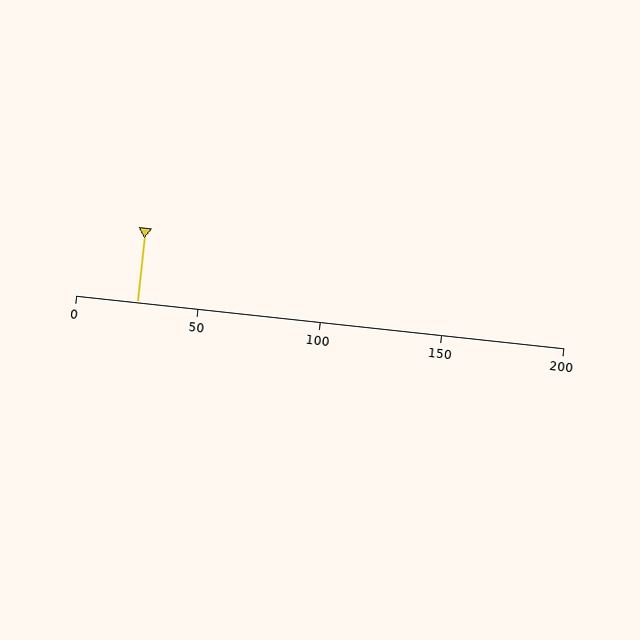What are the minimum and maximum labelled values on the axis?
The axis runs from 0 to 200.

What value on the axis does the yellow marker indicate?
The marker indicates approximately 25.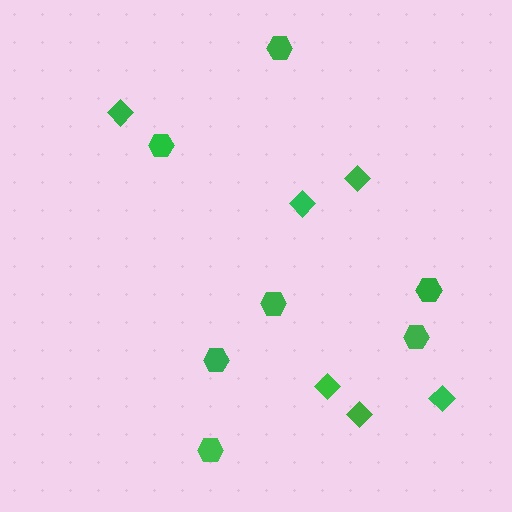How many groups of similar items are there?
There are 2 groups: one group of hexagons (7) and one group of diamonds (6).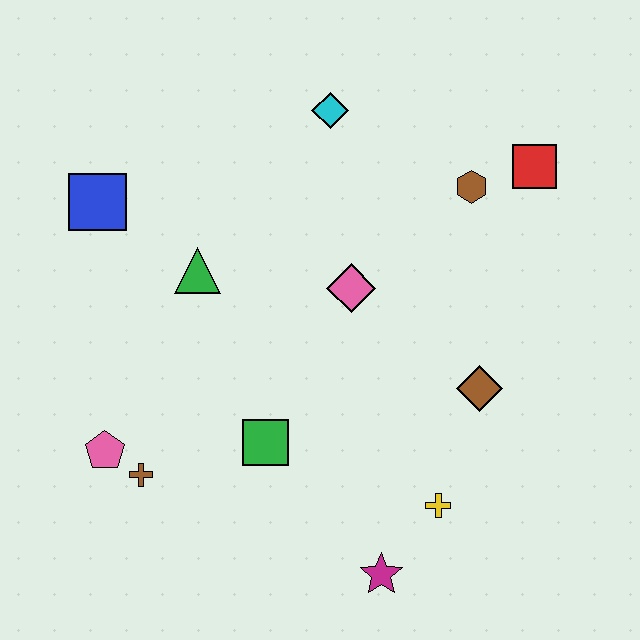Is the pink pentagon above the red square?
No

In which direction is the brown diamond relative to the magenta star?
The brown diamond is above the magenta star.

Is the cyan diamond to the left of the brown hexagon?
Yes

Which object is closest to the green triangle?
The blue square is closest to the green triangle.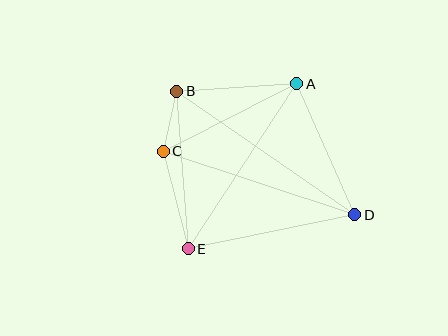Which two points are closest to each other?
Points B and C are closest to each other.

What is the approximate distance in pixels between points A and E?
The distance between A and E is approximately 198 pixels.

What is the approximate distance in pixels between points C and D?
The distance between C and D is approximately 202 pixels.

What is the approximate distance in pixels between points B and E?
The distance between B and E is approximately 158 pixels.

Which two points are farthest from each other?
Points B and D are farthest from each other.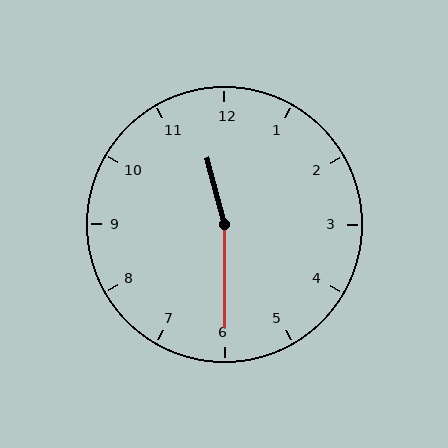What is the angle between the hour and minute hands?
Approximately 165 degrees.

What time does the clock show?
11:30.